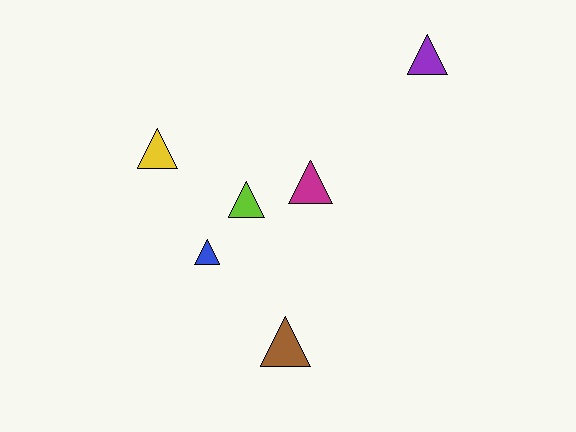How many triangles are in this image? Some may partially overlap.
There are 6 triangles.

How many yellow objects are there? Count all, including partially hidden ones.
There is 1 yellow object.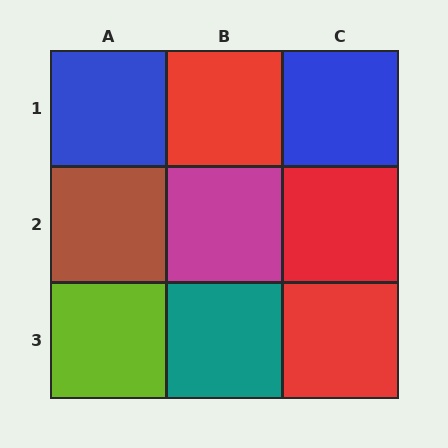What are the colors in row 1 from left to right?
Blue, red, blue.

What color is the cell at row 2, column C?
Red.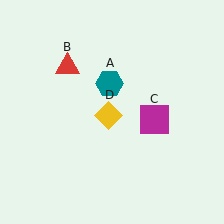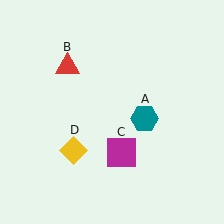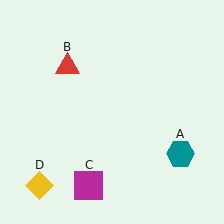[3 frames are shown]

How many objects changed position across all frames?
3 objects changed position: teal hexagon (object A), magenta square (object C), yellow diamond (object D).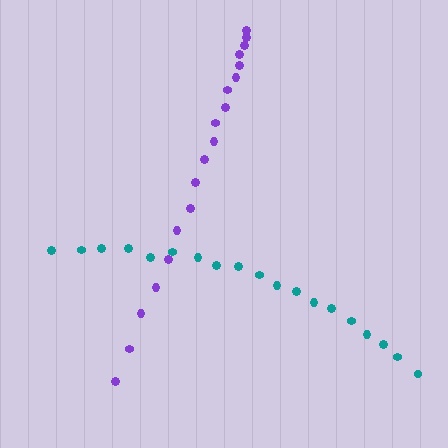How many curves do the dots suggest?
There are 2 distinct paths.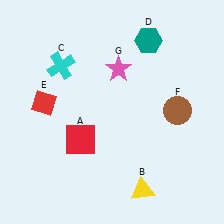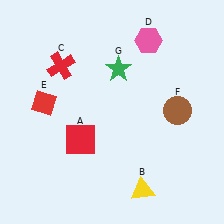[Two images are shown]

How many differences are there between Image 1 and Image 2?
There are 3 differences between the two images.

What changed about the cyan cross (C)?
In Image 1, C is cyan. In Image 2, it changed to red.